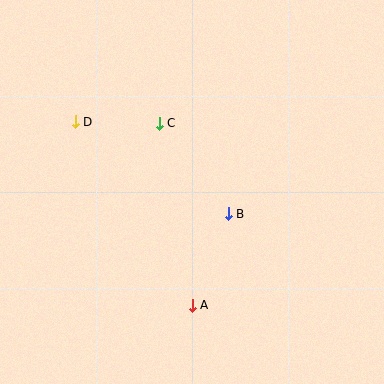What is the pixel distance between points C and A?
The distance between C and A is 185 pixels.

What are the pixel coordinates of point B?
Point B is at (228, 214).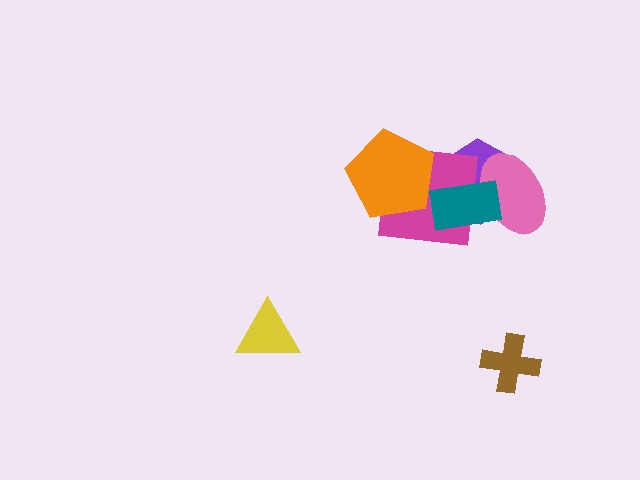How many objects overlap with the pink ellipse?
2 objects overlap with the pink ellipse.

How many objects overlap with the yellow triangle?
0 objects overlap with the yellow triangle.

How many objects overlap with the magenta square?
3 objects overlap with the magenta square.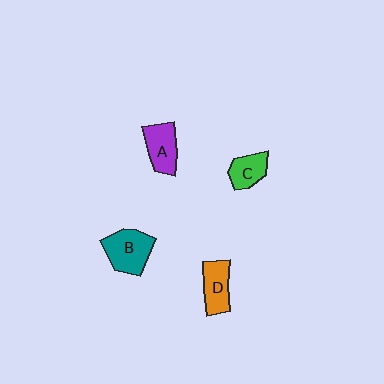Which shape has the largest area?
Shape B (teal).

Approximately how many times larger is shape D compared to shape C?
Approximately 1.2 times.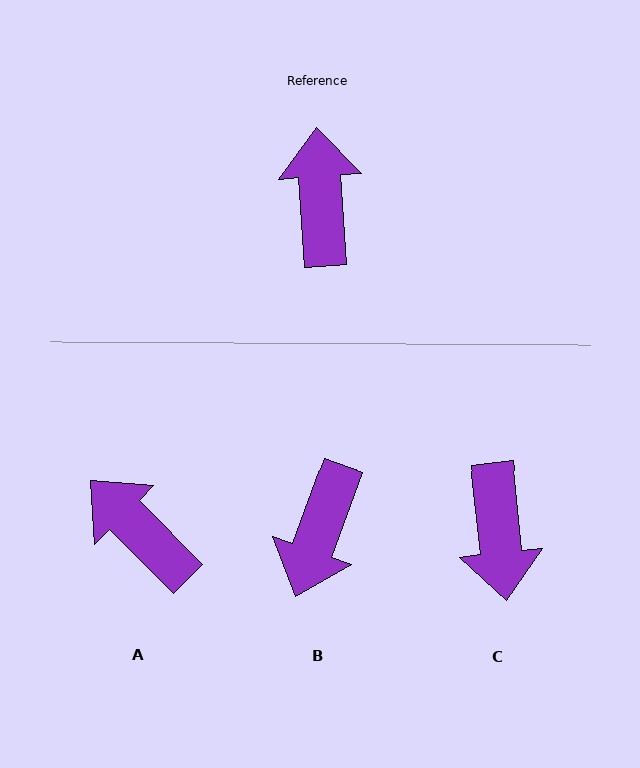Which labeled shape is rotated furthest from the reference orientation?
C, about 178 degrees away.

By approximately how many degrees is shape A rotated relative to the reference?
Approximately 41 degrees counter-clockwise.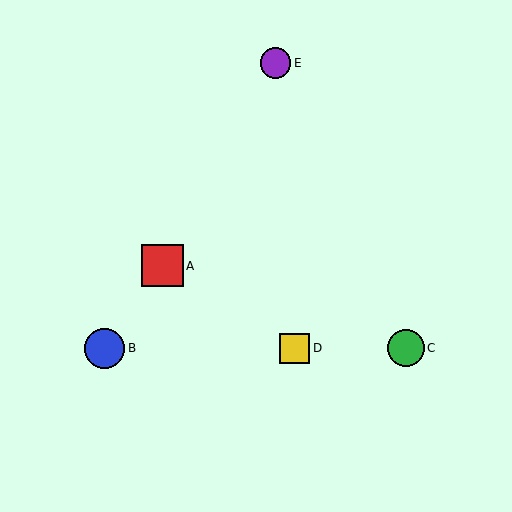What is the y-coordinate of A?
Object A is at y≈266.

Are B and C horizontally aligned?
Yes, both are at y≈348.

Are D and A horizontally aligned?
No, D is at y≈348 and A is at y≈266.